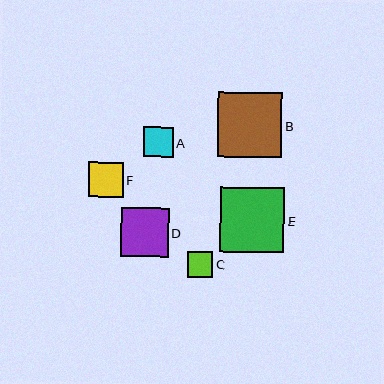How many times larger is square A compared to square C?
Square A is approximately 1.2 times the size of square C.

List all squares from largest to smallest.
From largest to smallest: B, E, D, F, A, C.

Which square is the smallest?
Square C is the smallest with a size of approximately 26 pixels.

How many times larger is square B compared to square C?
Square B is approximately 2.5 times the size of square C.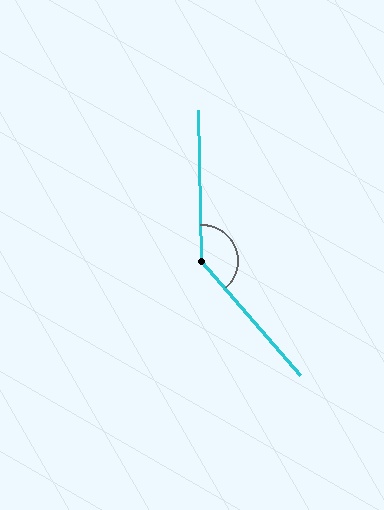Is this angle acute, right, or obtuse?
It is obtuse.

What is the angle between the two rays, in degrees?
Approximately 140 degrees.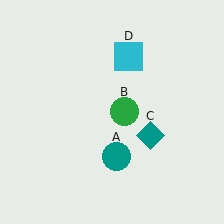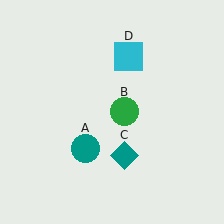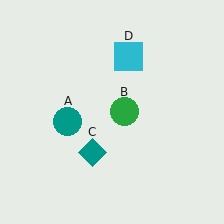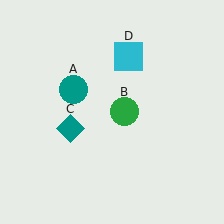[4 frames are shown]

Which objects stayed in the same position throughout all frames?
Green circle (object B) and cyan square (object D) remained stationary.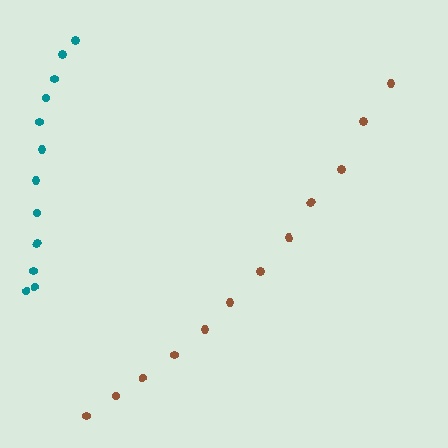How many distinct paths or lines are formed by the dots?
There are 2 distinct paths.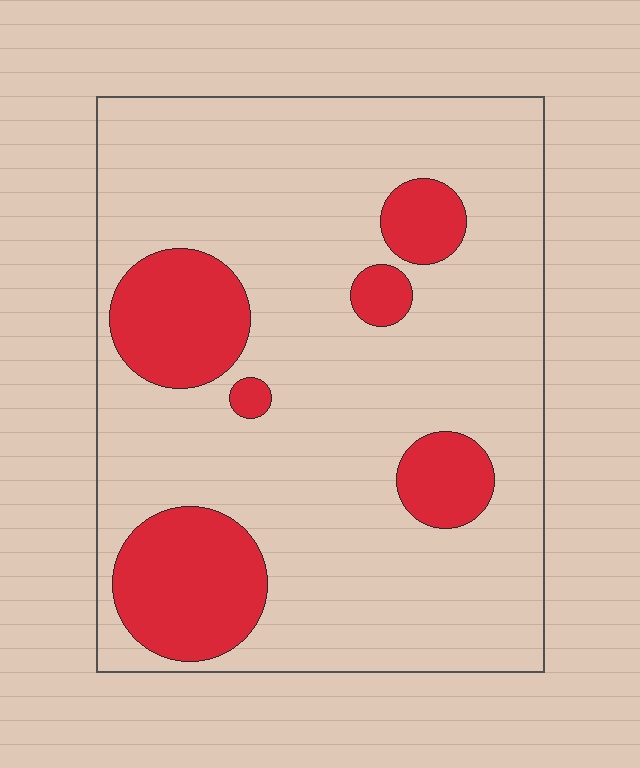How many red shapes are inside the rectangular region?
6.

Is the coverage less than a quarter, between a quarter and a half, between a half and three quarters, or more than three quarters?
Less than a quarter.